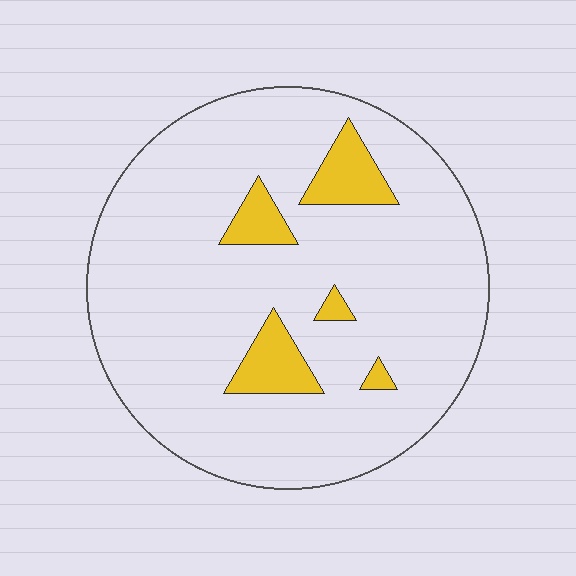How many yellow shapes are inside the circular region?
5.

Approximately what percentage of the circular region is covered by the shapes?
Approximately 10%.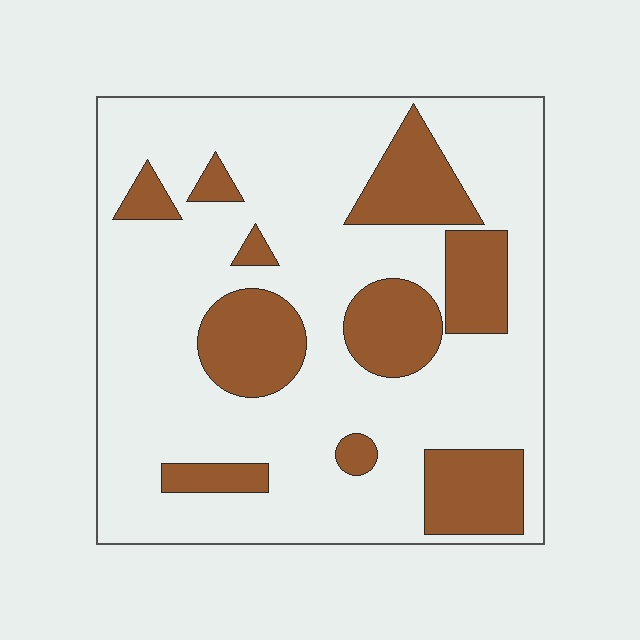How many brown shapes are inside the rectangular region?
10.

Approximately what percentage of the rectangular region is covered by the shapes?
Approximately 25%.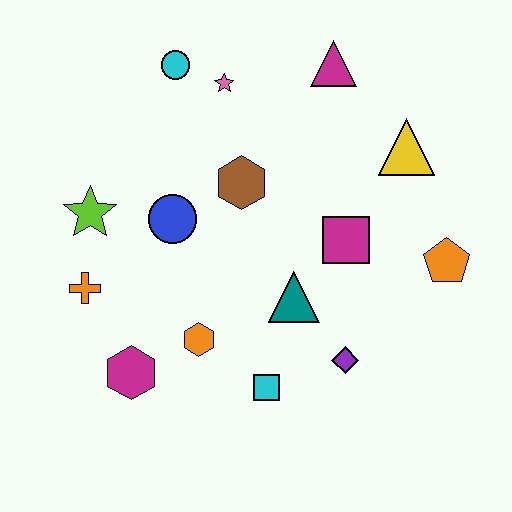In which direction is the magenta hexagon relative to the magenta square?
The magenta hexagon is to the left of the magenta square.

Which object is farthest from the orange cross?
The orange pentagon is farthest from the orange cross.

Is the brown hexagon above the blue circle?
Yes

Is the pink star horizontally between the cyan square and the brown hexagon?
No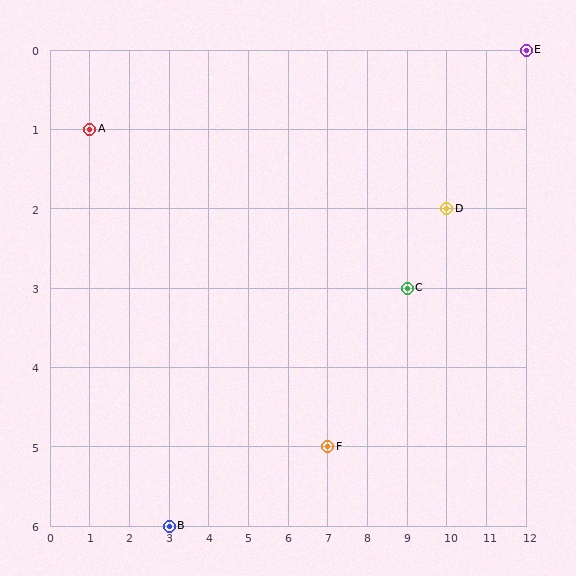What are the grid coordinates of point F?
Point F is at grid coordinates (7, 5).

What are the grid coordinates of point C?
Point C is at grid coordinates (9, 3).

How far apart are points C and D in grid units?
Points C and D are 1 column and 1 row apart (about 1.4 grid units diagonally).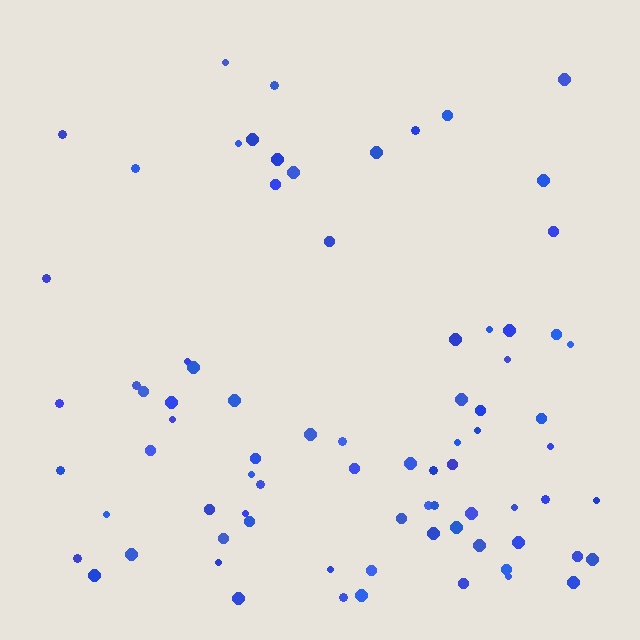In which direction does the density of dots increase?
From top to bottom, with the bottom side densest.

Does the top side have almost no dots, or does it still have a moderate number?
Still a moderate number, just noticeably fewer than the bottom.